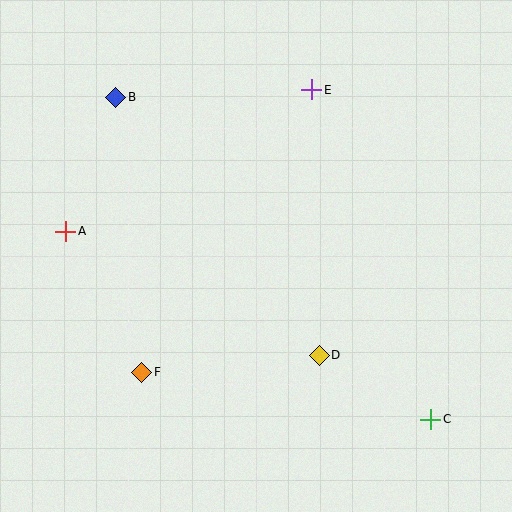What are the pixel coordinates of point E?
Point E is at (312, 90).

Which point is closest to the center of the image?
Point D at (319, 355) is closest to the center.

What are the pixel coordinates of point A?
Point A is at (66, 231).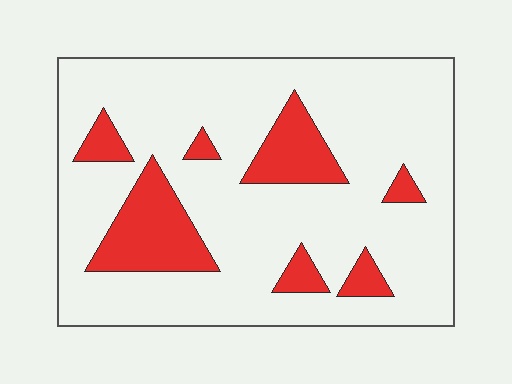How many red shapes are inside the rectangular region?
7.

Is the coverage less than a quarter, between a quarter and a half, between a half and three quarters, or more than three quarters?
Less than a quarter.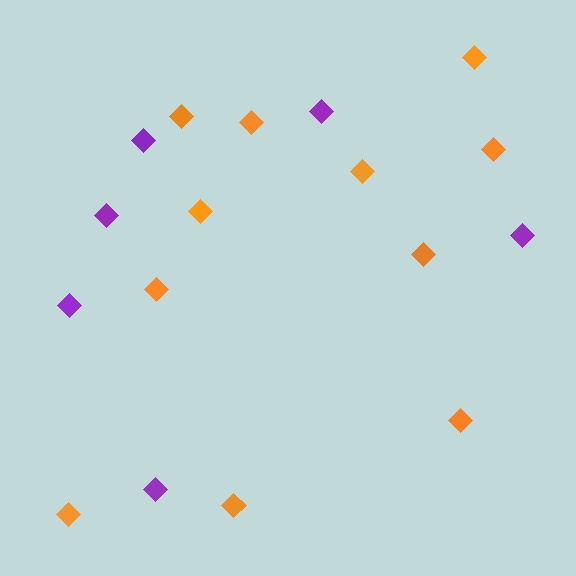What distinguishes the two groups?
There are 2 groups: one group of orange diamonds (11) and one group of purple diamonds (6).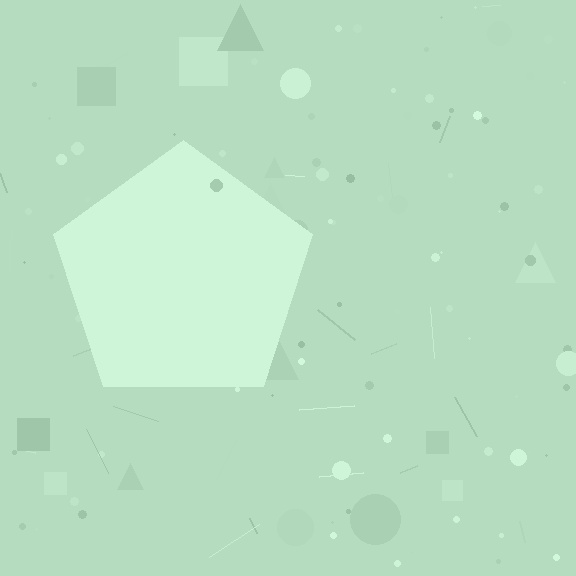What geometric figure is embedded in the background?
A pentagon is embedded in the background.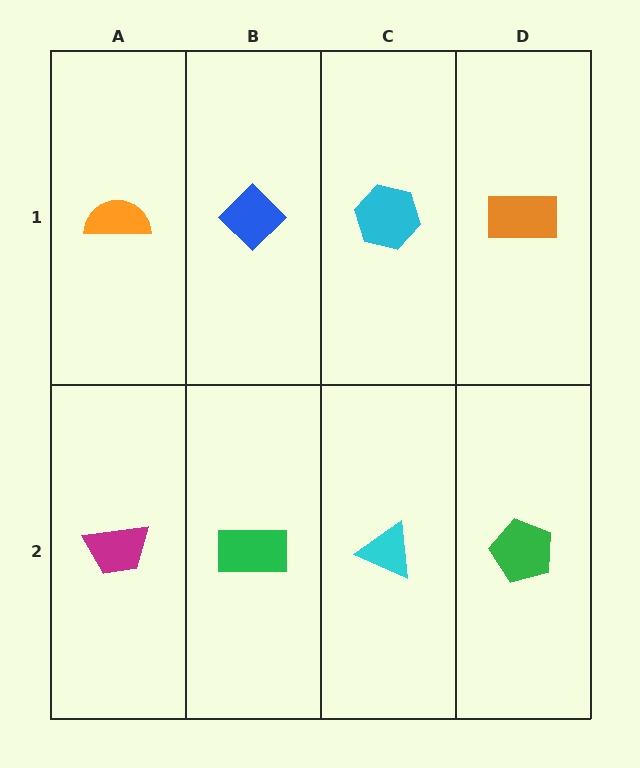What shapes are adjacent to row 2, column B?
A blue diamond (row 1, column B), a magenta trapezoid (row 2, column A), a cyan triangle (row 2, column C).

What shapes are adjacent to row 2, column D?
An orange rectangle (row 1, column D), a cyan triangle (row 2, column C).